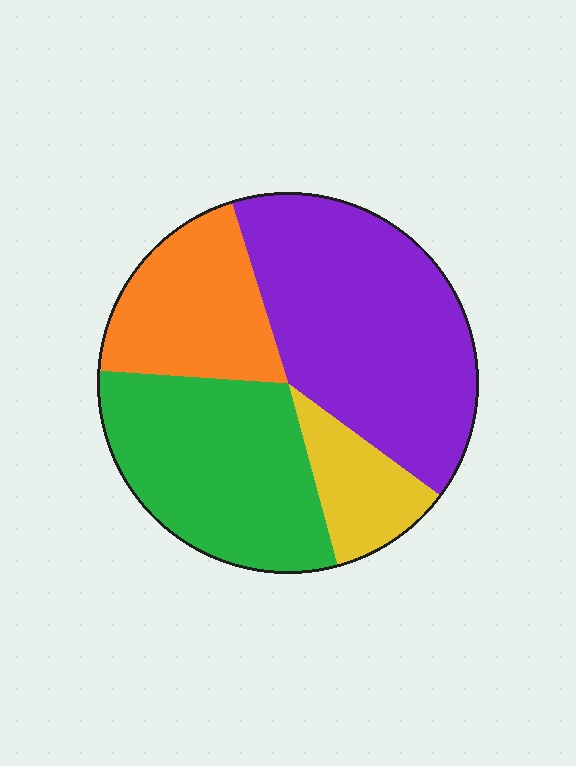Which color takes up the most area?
Purple, at roughly 40%.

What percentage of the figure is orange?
Orange covers around 20% of the figure.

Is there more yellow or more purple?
Purple.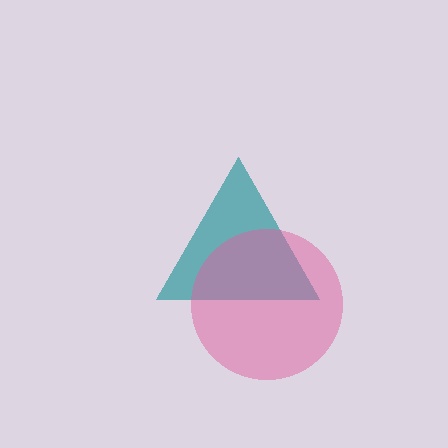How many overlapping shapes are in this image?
There are 2 overlapping shapes in the image.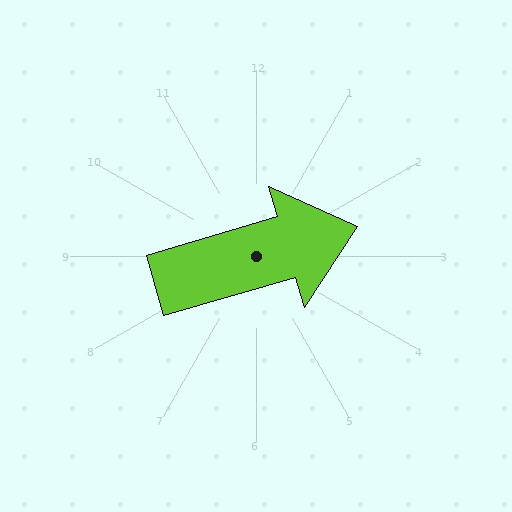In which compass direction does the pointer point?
East.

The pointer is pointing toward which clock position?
Roughly 2 o'clock.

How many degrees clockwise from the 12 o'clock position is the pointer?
Approximately 74 degrees.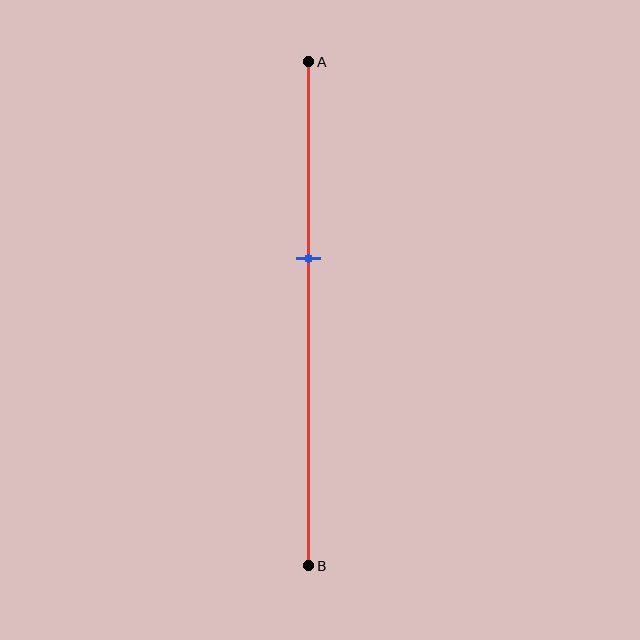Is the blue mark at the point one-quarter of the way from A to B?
No, the mark is at about 40% from A, not at the 25% one-quarter point.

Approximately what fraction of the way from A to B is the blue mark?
The blue mark is approximately 40% of the way from A to B.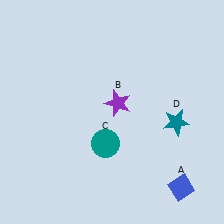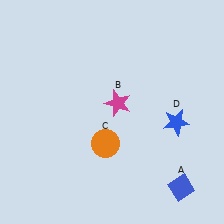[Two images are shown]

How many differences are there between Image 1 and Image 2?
There are 3 differences between the two images.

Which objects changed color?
B changed from purple to magenta. C changed from teal to orange. D changed from teal to blue.